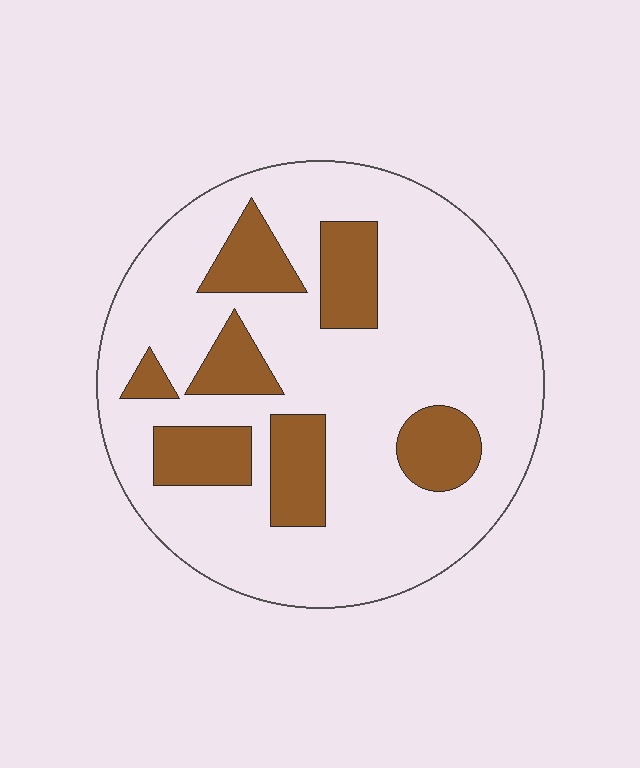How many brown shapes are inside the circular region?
7.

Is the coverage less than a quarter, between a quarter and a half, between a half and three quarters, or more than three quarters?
Less than a quarter.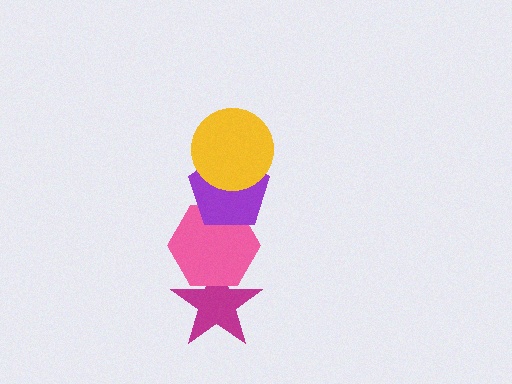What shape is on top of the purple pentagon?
The yellow circle is on top of the purple pentagon.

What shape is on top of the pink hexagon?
The purple pentagon is on top of the pink hexagon.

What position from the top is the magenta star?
The magenta star is 4th from the top.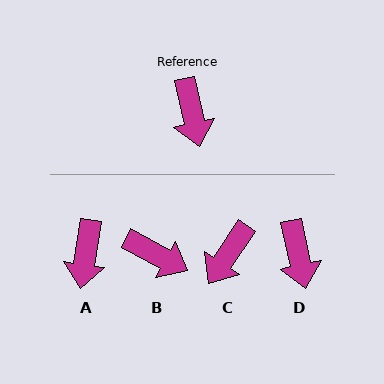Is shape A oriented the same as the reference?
No, it is off by about 21 degrees.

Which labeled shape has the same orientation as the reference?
D.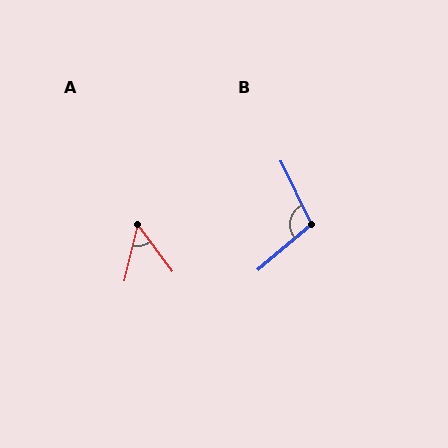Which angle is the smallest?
A, at approximately 50 degrees.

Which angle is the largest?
B, at approximately 105 degrees.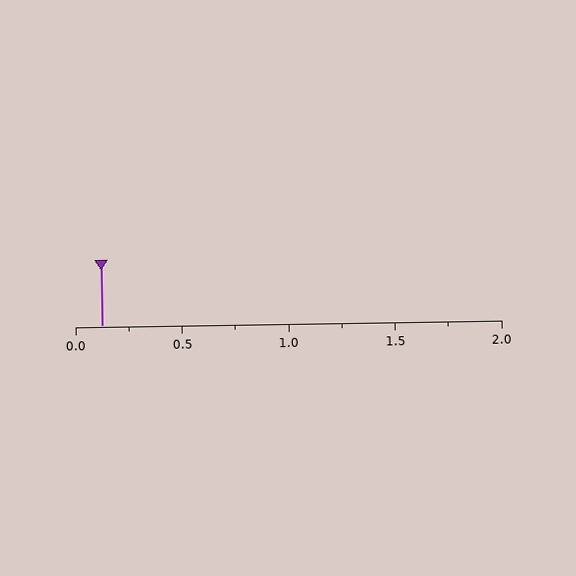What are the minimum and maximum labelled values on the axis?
The axis runs from 0.0 to 2.0.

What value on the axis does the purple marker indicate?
The marker indicates approximately 0.12.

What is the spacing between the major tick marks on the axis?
The major ticks are spaced 0.5 apart.